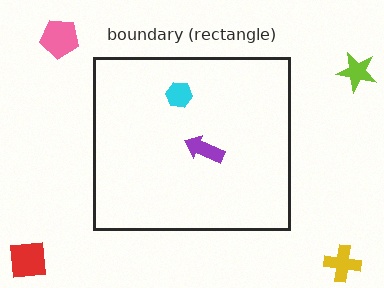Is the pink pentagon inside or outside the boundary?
Outside.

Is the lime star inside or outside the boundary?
Outside.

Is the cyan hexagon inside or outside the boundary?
Inside.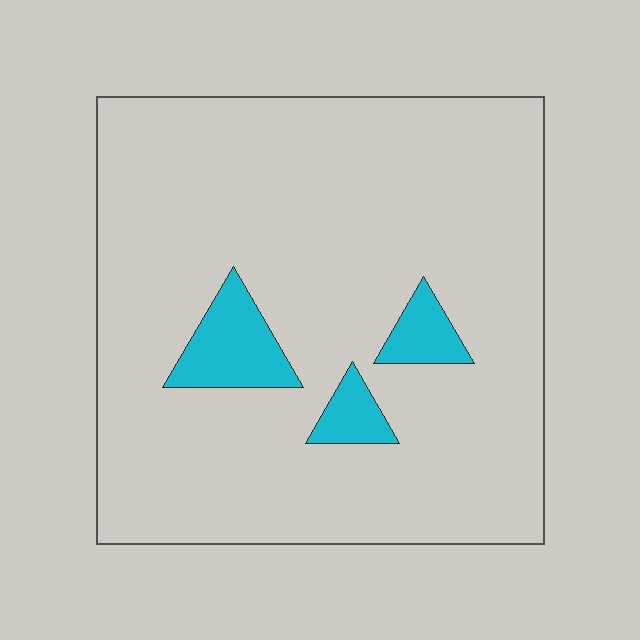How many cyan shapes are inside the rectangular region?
3.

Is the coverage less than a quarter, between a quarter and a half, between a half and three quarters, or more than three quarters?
Less than a quarter.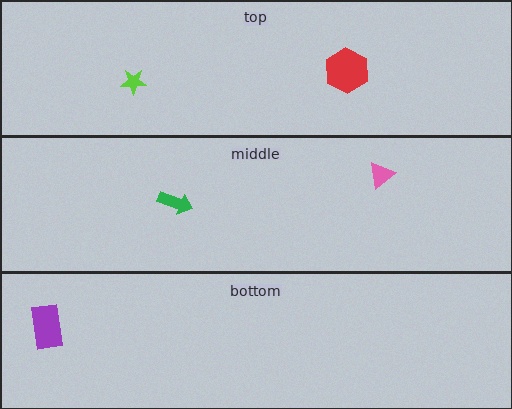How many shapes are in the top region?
2.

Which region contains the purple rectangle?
The bottom region.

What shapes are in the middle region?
The pink triangle, the green arrow.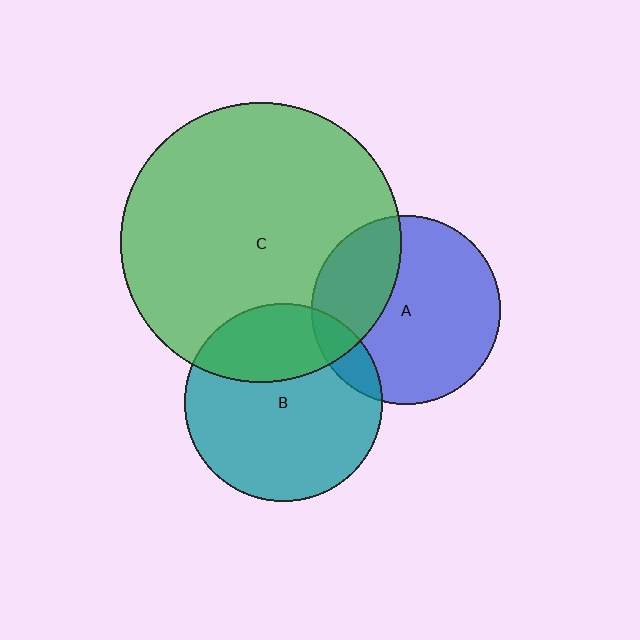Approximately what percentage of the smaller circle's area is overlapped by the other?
Approximately 30%.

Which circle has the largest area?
Circle C (green).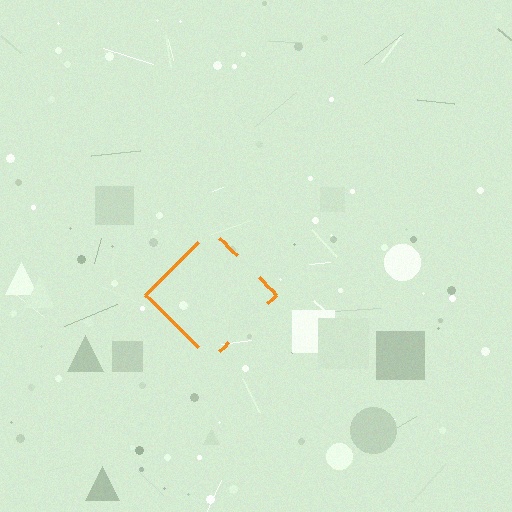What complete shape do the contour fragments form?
The contour fragments form a diamond.